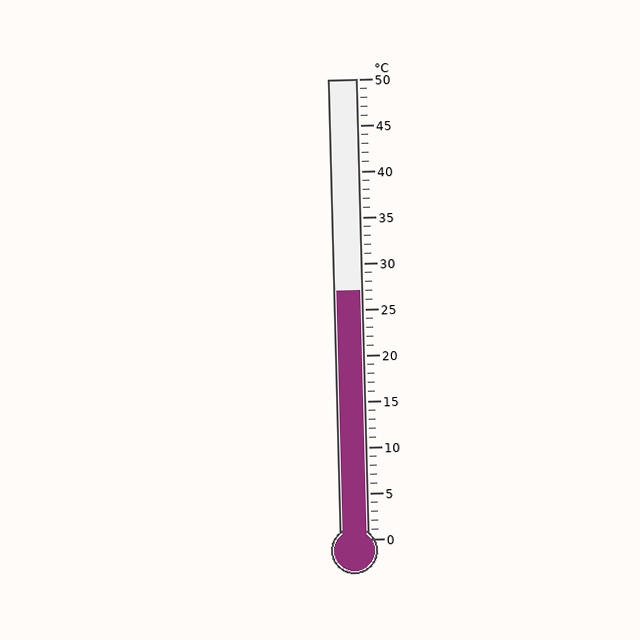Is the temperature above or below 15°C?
The temperature is above 15°C.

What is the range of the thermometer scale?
The thermometer scale ranges from 0°C to 50°C.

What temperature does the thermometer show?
The thermometer shows approximately 27°C.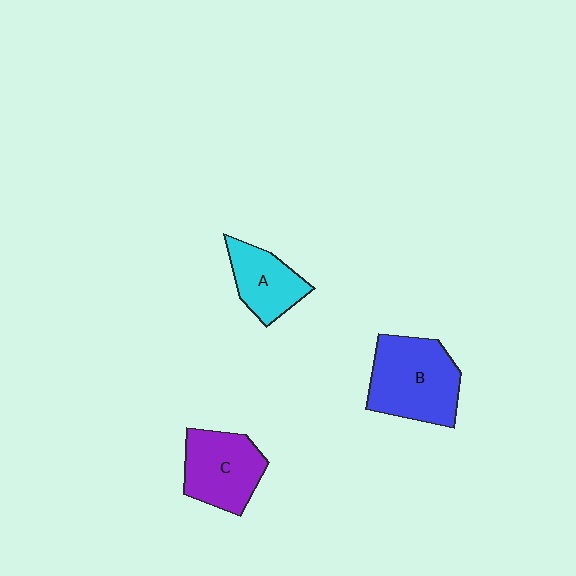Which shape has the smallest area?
Shape A (cyan).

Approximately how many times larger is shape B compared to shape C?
Approximately 1.3 times.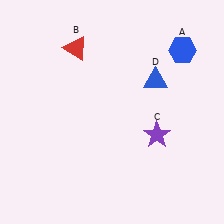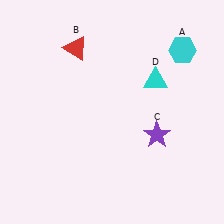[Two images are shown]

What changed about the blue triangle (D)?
In Image 1, D is blue. In Image 2, it changed to cyan.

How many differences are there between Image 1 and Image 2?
There are 2 differences between the two images.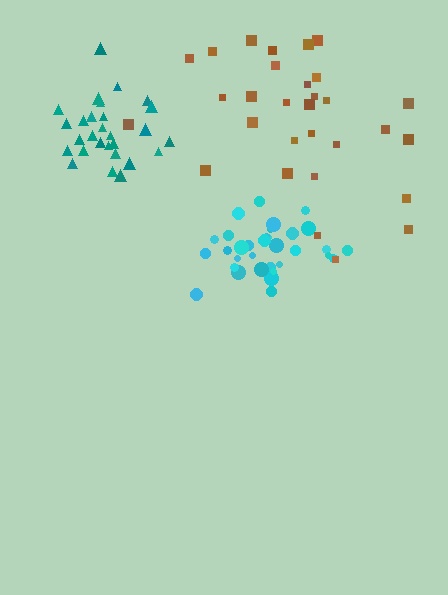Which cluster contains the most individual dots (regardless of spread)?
Cyan (33).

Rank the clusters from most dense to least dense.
cyan, teal, brown.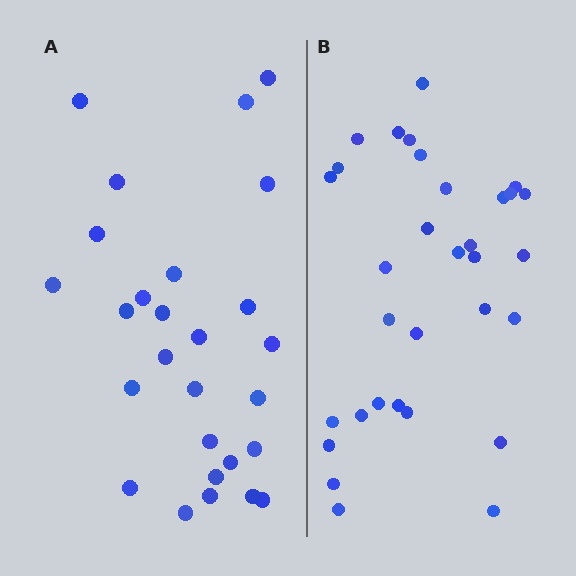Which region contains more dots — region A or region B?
Region B (the right region) has more dots.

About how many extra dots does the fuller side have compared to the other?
Region B has about 5 more dots than region A.